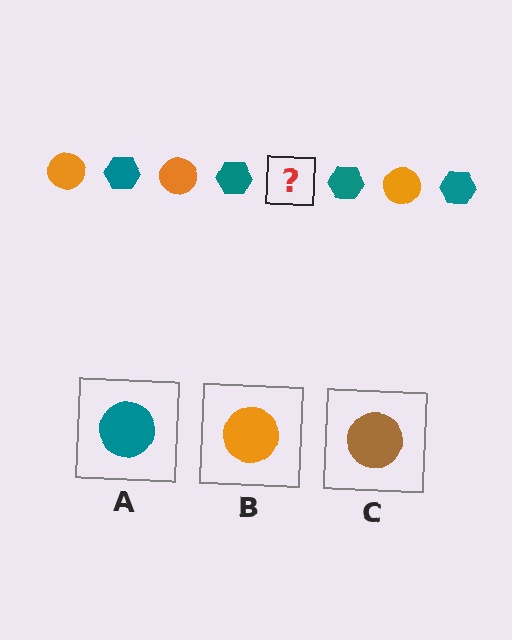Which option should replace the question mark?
Option B.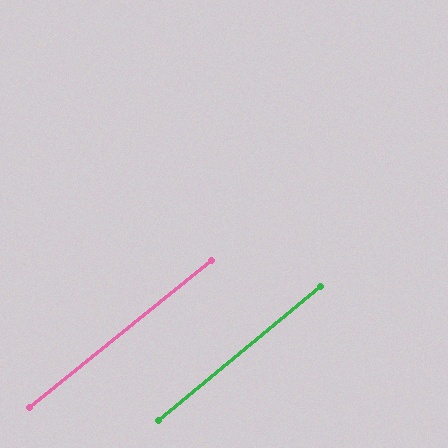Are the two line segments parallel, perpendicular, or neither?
Parallel — their directions differ by only 0.6°.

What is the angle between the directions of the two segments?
Approximately 1 degree.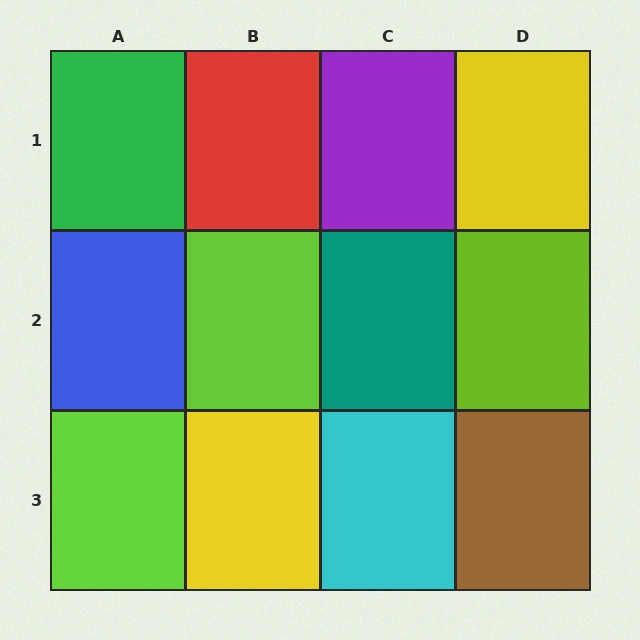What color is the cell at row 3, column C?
Cyan.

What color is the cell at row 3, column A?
Lime.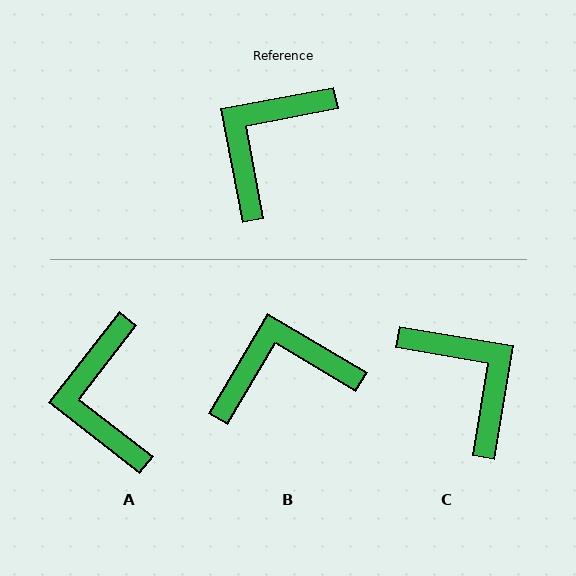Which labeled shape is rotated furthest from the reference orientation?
C, about 110 degrees away.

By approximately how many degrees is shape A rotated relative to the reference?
Approximately 41 degrees counter-clockwise.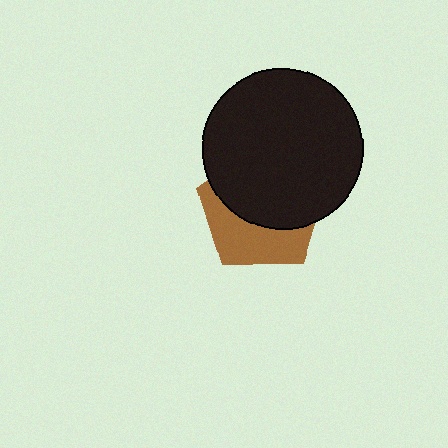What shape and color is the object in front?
The object in front is a black circle.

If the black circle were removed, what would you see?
You would see the complete brown pentagon.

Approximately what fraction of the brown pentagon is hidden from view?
Roughly 59% of the brown pentagon is hidden behind the black circle.